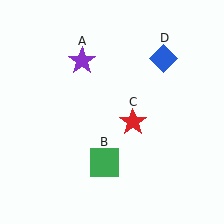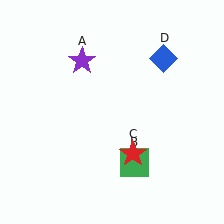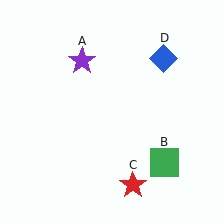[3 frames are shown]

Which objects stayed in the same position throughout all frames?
Purple star (object A) and blue diamond (object D) remained stationary.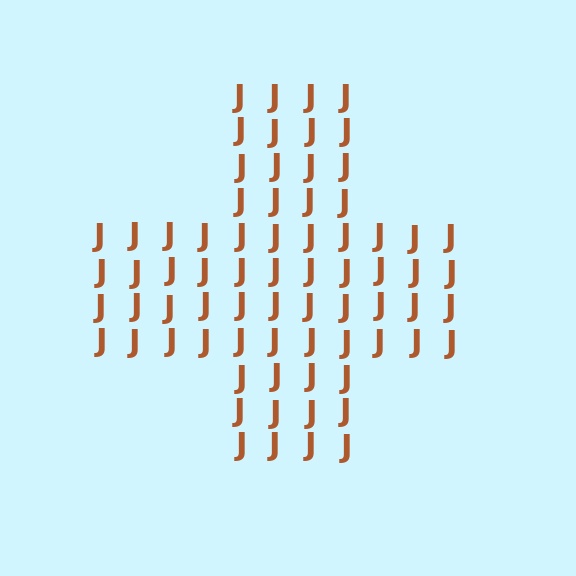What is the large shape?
The large shape is a cross.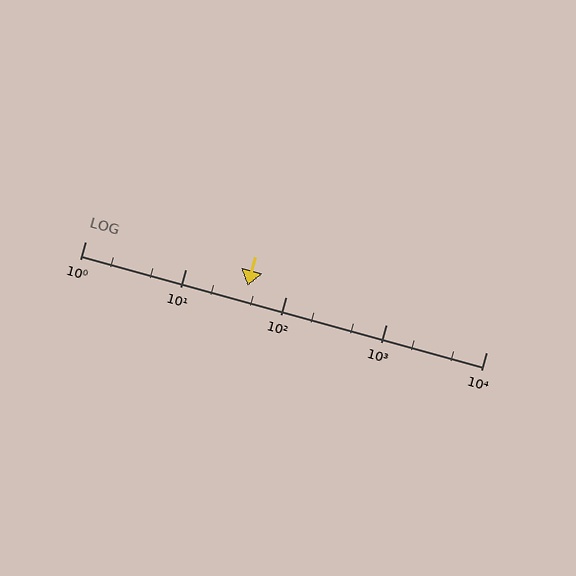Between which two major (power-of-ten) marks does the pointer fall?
The pointer is between 10 and 100.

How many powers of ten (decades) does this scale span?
The scale spans 4 decades, from 1 to 10000.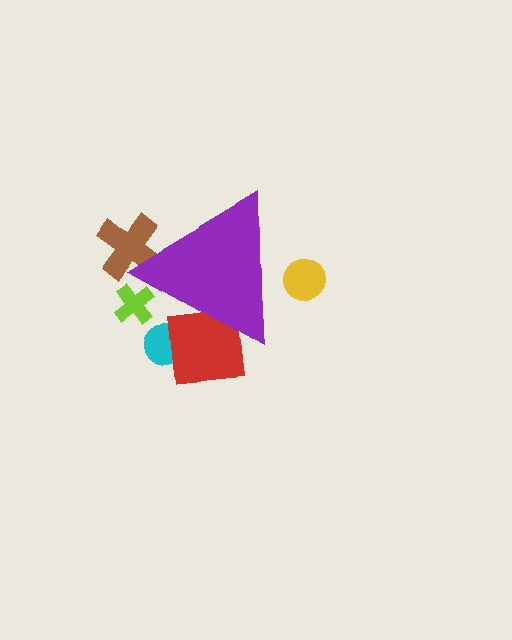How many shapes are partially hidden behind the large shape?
5 shapes are partially hidden.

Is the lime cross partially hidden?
Yes, the lime cross is partially hidden behind the purple triangle.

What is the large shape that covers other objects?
A purple triangle.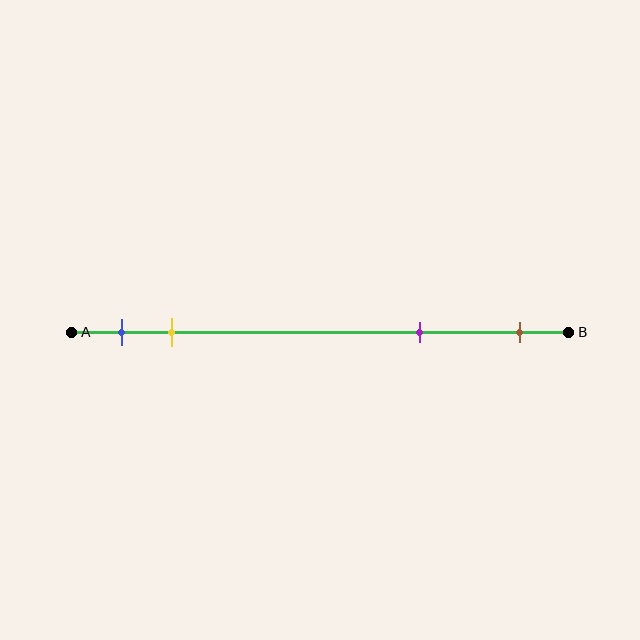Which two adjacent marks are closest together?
The blue and yellow marks are the closest adjacent pair.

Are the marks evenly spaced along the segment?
No, the marks are not evenly spaced.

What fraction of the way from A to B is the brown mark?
The brown mark is approximately 90% (0.9) of the way from A to B.